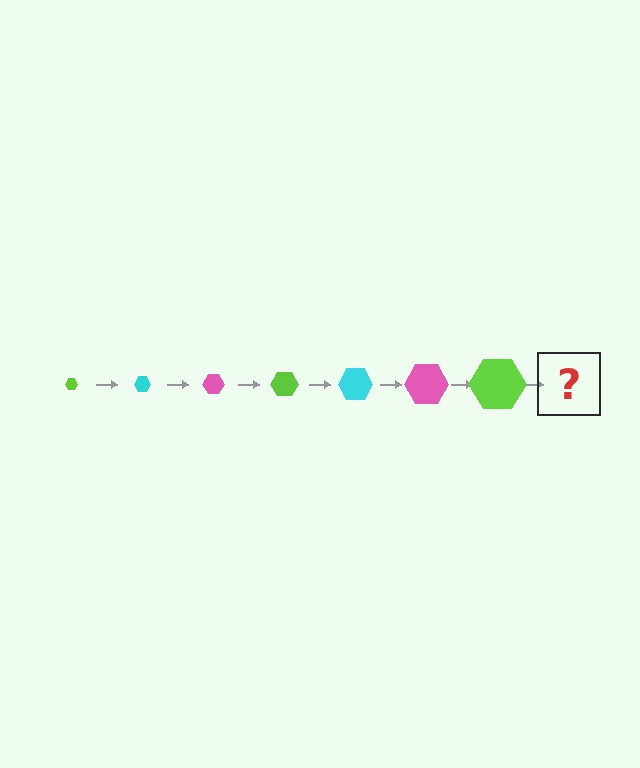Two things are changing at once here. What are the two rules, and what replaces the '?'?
The two rules are that the hexagon grows larger each step and the color cycles through lime, cyan, and pink. The '?' should be a cyan hexagon, larger than the previous one.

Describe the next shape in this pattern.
It should be a cyan hexagon, larger than the previous one.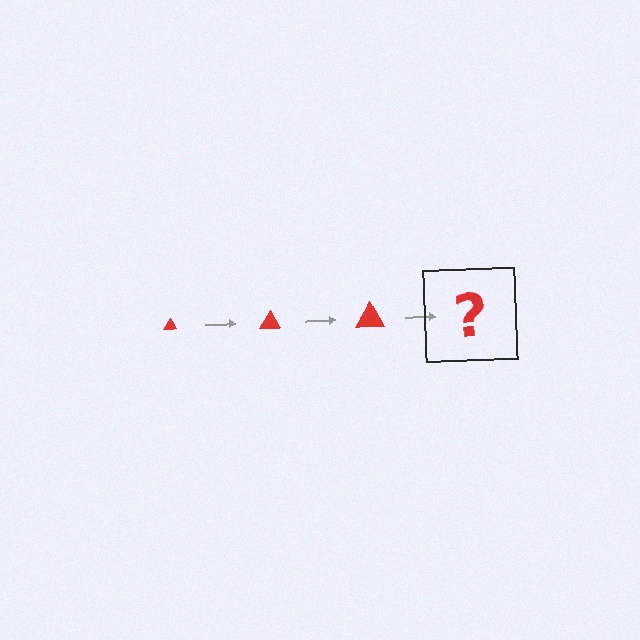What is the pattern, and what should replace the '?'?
The pattern is that the triangle gets progressively larger each step. The '?' should be a red triangle, larger than the previous one.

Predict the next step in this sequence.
The next step is a red triangle, larger than the previous one.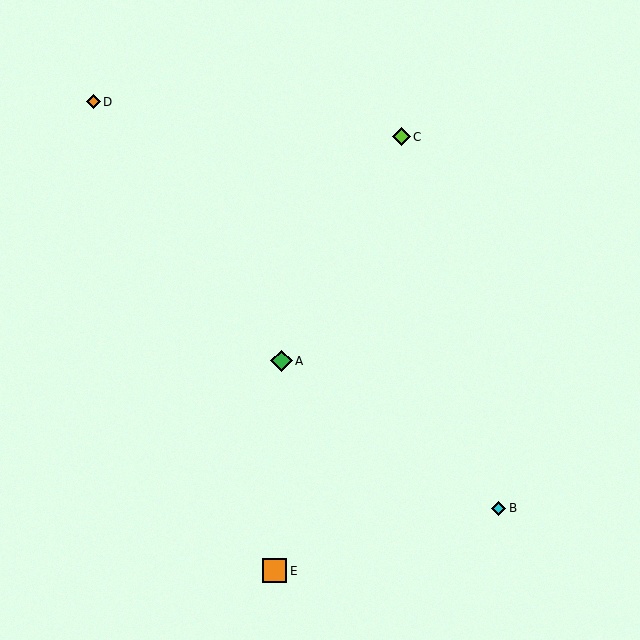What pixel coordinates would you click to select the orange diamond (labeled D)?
Click at (94, 102) to select the orange diamond D.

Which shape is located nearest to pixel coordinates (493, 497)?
The cyan diamond (labeled B) at (499, 508) is nearest to that location.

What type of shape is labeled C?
Shape C is a lime diamond.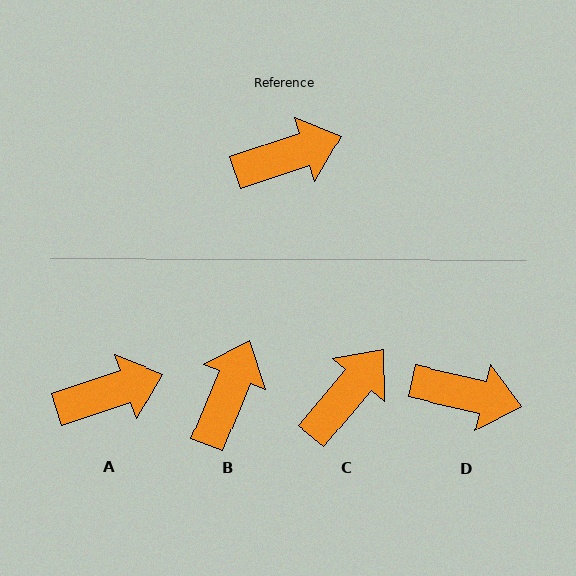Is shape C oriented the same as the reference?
No, it is off by about 32 degrees.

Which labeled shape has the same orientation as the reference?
A.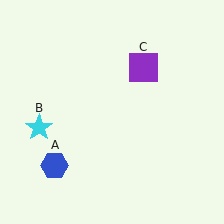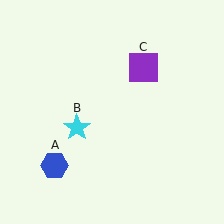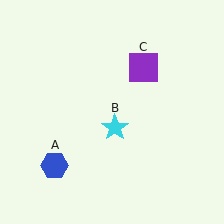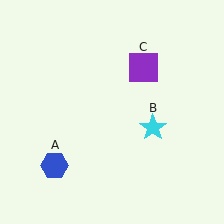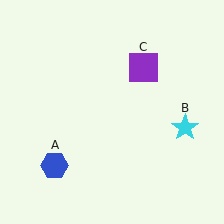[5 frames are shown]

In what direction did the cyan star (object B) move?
The cyan star (object B) moved right.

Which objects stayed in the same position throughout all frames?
Blue hexagon (object A) and purple square (object C) remained stationary.